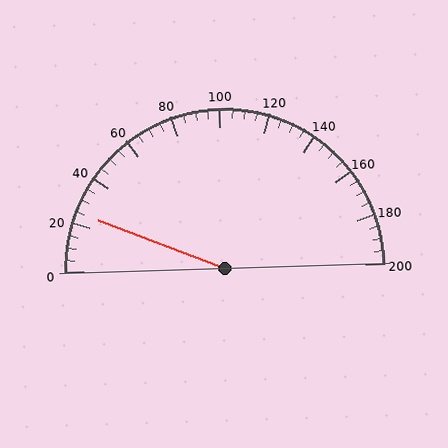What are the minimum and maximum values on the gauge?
The gauge ranges from 0 to 200.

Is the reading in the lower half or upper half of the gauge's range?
The reading is in the lower half of the range (0 to 200).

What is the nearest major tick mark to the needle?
The nearest major tick mark is 20.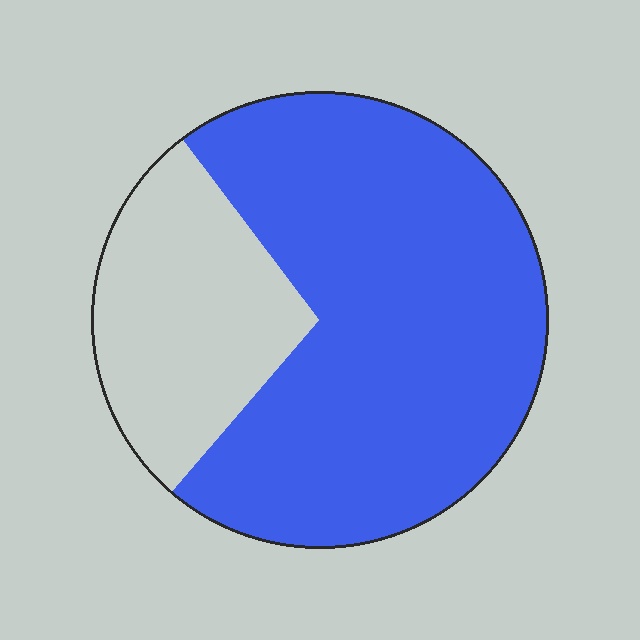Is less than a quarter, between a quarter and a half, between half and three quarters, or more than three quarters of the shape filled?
Between half and three quarters.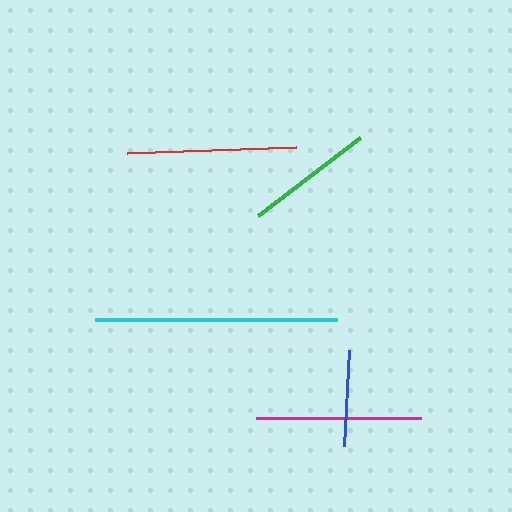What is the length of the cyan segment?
The cyan segment is approximately 242 pixels long.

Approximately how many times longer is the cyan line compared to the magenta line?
The cyan line is approximately 1.5 times the length of the magenta line.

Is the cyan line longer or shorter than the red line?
The cyan line is longer than the red line.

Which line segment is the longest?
The cyan line is the longest at approximately 242 pixels.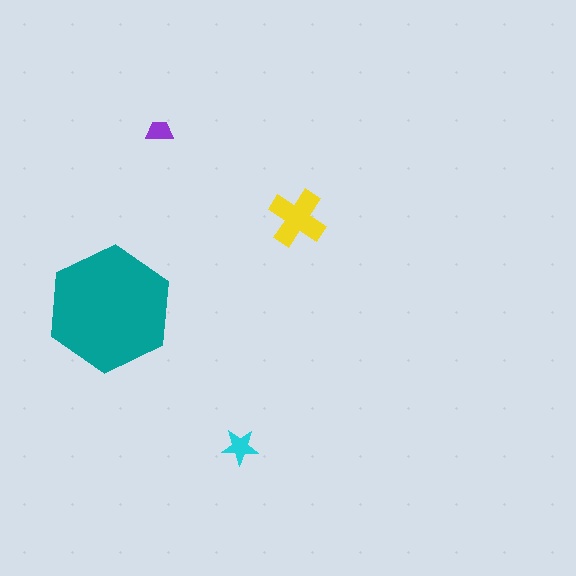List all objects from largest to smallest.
The teal hexagon, the yellow cross, the cyan star, the purple trapezoid.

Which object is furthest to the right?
The yellow cross is rightmost.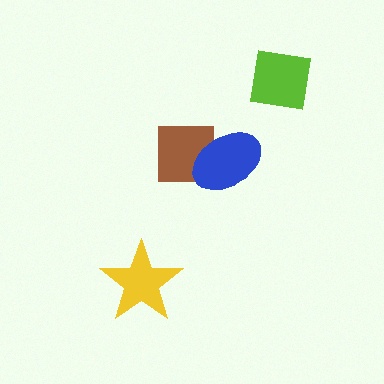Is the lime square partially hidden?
No, no other shape covers it.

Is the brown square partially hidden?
Yes, it is partially covered by another shape.